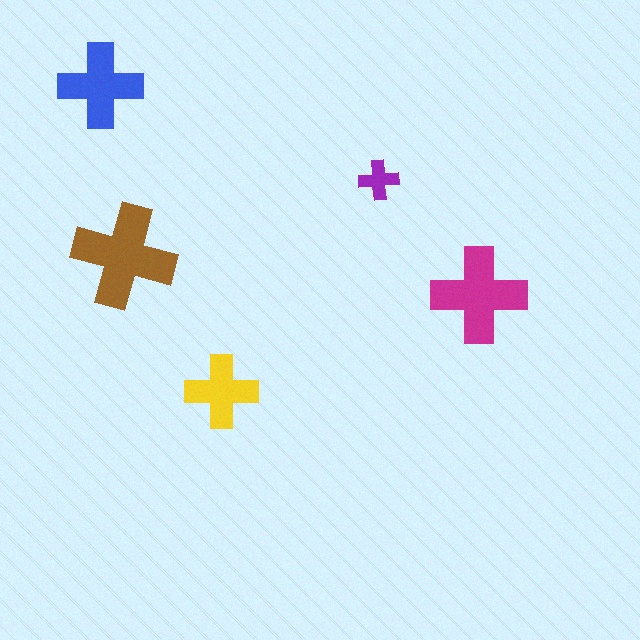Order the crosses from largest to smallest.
the brown one, the magenta one, the blue one, the yellow one, the purple one.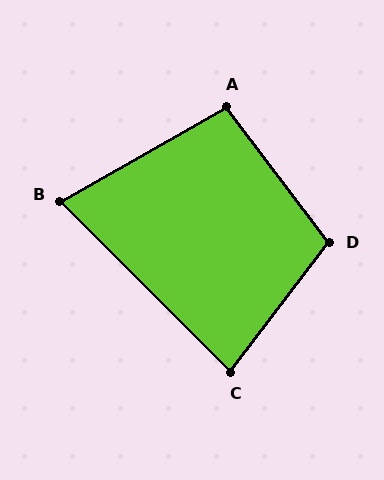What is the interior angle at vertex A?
Approximately 98 degrees (obtuse).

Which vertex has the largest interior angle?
D, at approximately 105 degrees.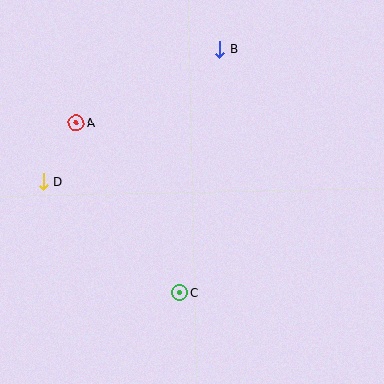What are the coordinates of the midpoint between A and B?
The midpoint between A and B is at (148, 86).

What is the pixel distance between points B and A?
The distance between B and A is 161 pixels.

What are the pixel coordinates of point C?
Point C is at (180, 293).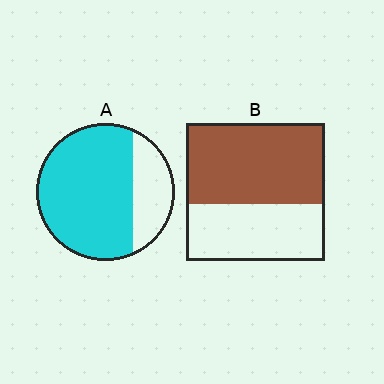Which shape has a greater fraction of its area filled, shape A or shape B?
Shape A.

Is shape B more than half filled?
Yes.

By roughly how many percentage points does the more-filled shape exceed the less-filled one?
By roughly 15 percentage points (A over B).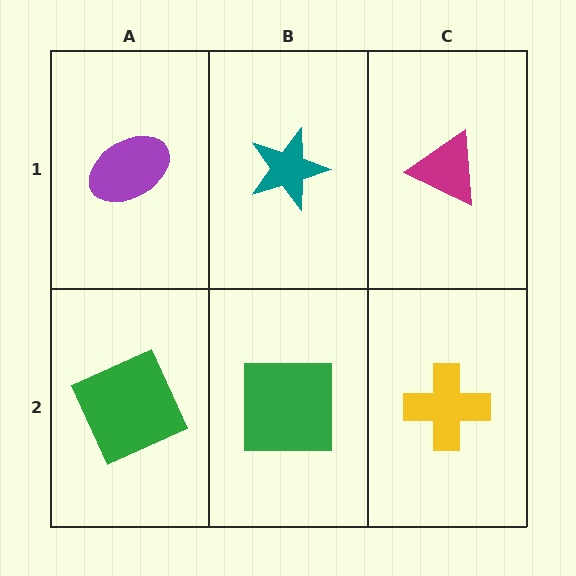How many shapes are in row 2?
3 shapes.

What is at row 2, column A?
A green square.